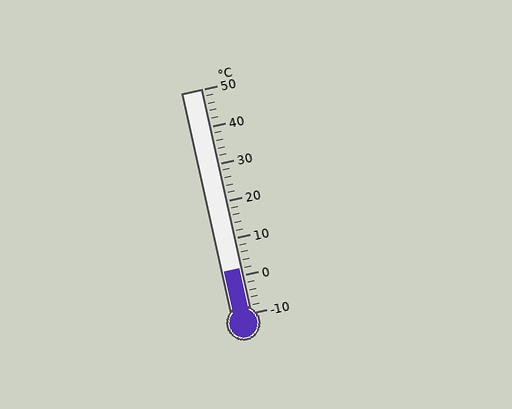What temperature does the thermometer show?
The thermometer shows approximately 2°C.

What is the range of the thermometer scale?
The thermometer scale ranges from -10°C to 50°C.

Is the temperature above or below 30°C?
The temperature is below 30°C.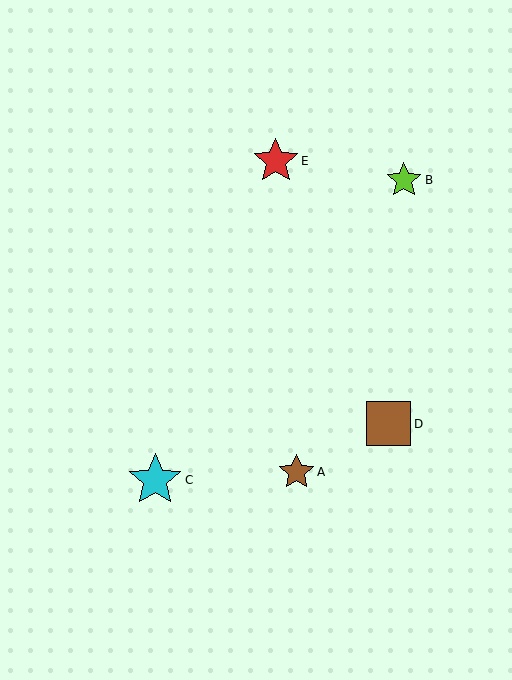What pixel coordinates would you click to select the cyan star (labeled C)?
Click at (155, 480) to select the cyan star C.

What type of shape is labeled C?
Shape C is a cyan star.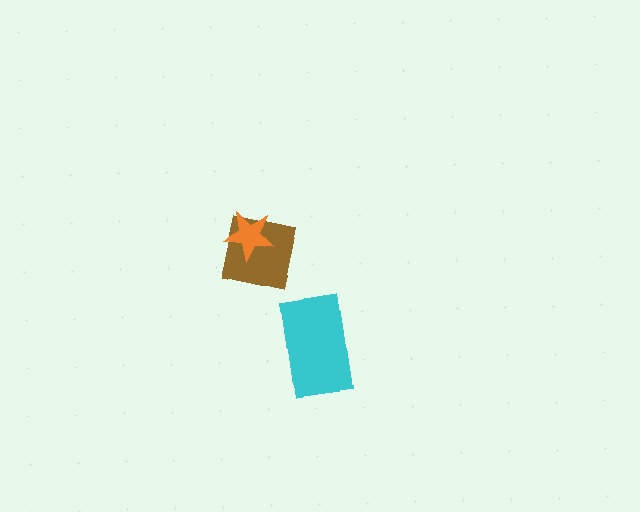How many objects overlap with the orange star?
1 object overlaps with the orange star.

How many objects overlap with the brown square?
1 object overlaps with the brown square.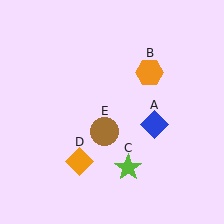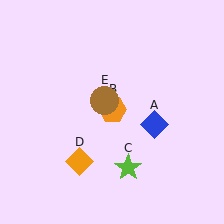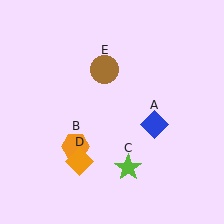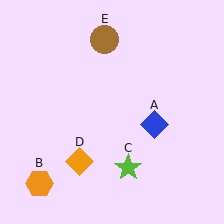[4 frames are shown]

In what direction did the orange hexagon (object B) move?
The orange hexagon (object B) moved down and to the left.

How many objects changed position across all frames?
2 objects changed position: orange hexagon (object B), brown circle (object E).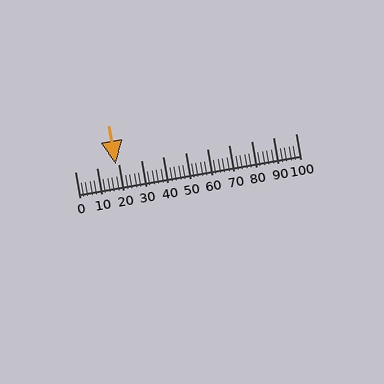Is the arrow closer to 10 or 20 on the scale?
The arrow is closer to 20.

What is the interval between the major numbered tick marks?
The major tick marks are spaced 10 units apart.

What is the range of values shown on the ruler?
The ruler shows values from 0 to 100.